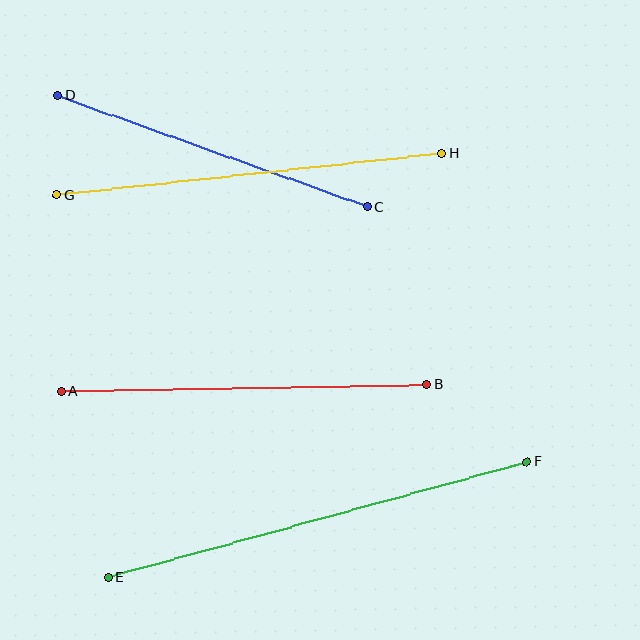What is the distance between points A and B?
The distance is approximately 365 pixels.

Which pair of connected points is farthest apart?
Points E and F are farthest apart.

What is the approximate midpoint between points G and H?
The midpoint is at approximately (249, 174) pixels.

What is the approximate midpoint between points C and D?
The midpoint is at approximately (213, 151) pixels.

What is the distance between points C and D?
The distance is approximately 329 pixels.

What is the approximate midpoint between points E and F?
The midpoint is at approximately (318, 520) pixels.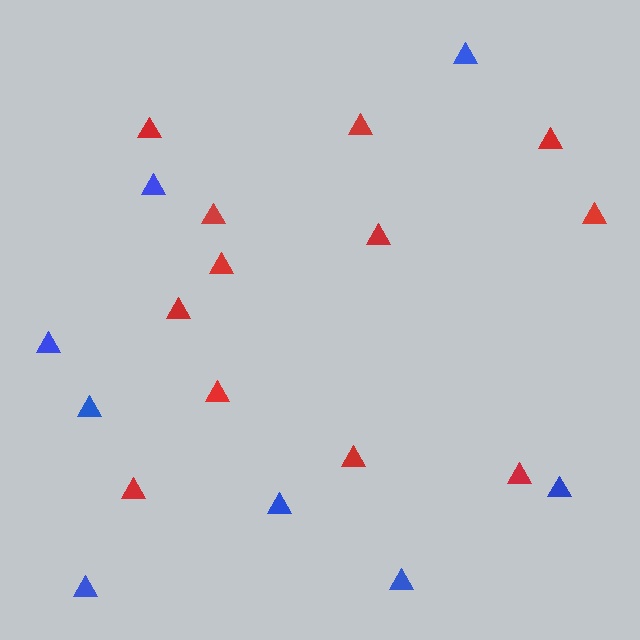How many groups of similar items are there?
There are 2 groups: one group of blue triangles (8) and one group of red triangles (12).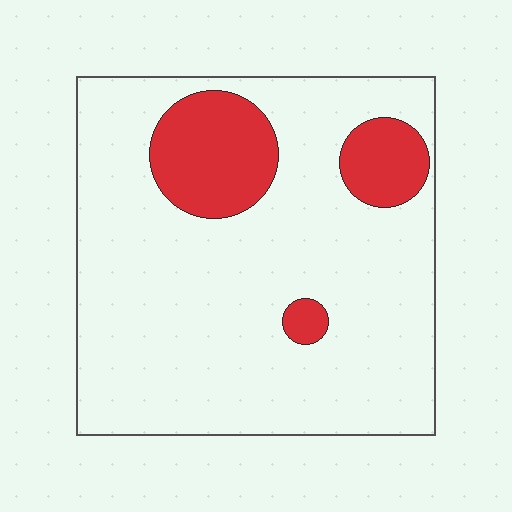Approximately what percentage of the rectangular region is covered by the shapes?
Approximately 15%.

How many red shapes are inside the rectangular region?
3.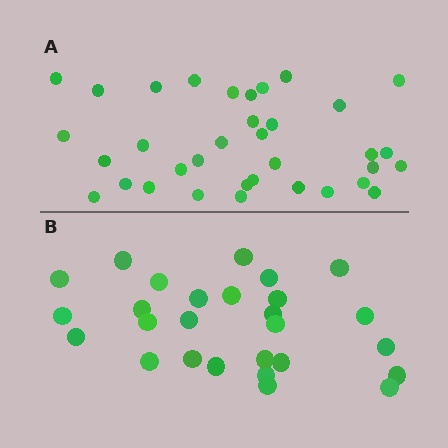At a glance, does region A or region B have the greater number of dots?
Region A (the top region) has more dots.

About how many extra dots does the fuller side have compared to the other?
Region A has roughly 8 or so more dots than region B.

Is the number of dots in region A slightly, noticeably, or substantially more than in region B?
Region A has noticeably more, but not dramatically so. The ratio is roughly 1.3 to 1.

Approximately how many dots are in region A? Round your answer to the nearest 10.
About 40 dots. (The exact count is 35, which rounds to 40.)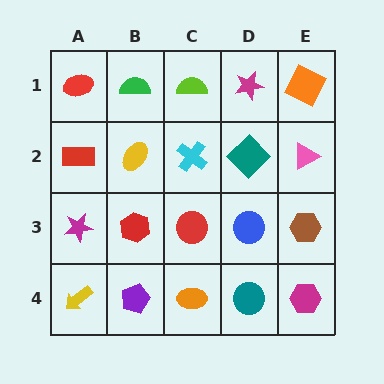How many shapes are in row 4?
5 shapes.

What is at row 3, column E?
A brown hexagon.